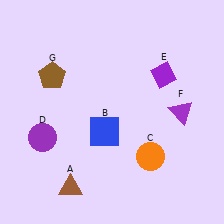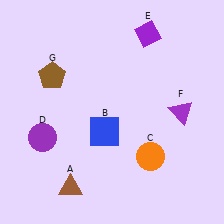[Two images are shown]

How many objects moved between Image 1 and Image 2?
1 object moved between the two images.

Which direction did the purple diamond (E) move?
The purple diamond (E) moved up.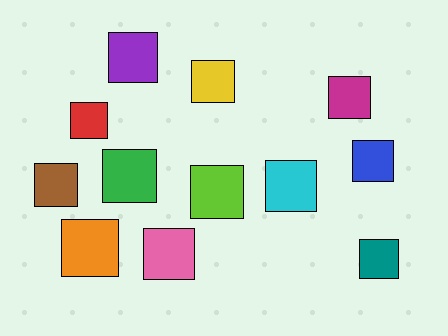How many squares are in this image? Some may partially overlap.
There are 12 squares.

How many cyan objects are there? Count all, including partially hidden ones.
There is 1 cyan object.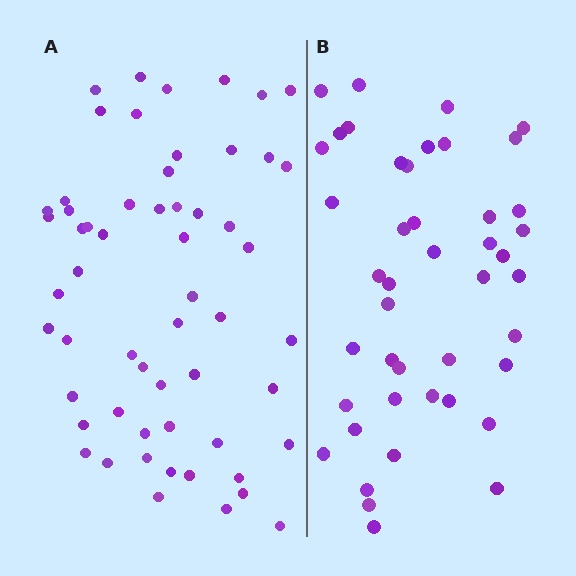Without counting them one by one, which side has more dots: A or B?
Region A (the left region) has more dots.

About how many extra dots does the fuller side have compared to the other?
Region A has approximately 15 more dots than region B.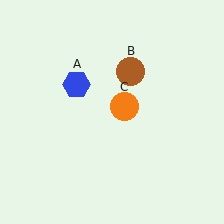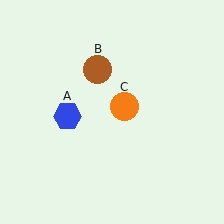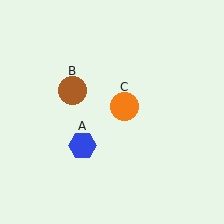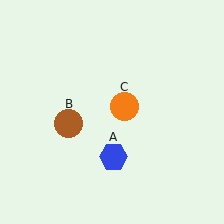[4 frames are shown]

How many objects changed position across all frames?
2 objects changed position: blue hexagon (object A), brown circle (object B).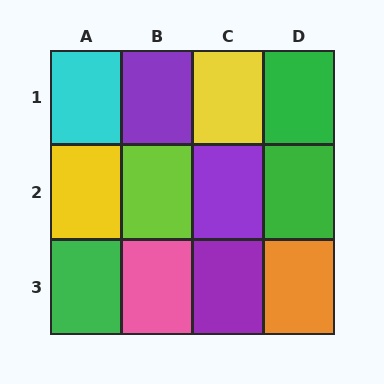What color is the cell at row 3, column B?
Pink.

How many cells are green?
3 cells are green.